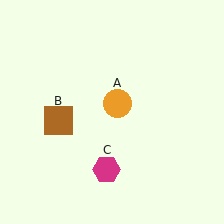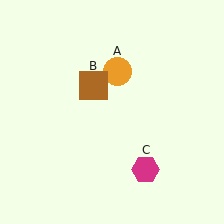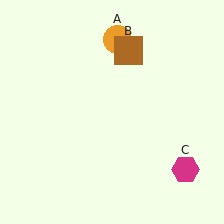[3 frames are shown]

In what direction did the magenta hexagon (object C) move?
The magenta hexagon (object C) moved right.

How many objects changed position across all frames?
3 objects changed position: orange circle (object A), brown square (object B), magenta hexagon (object C).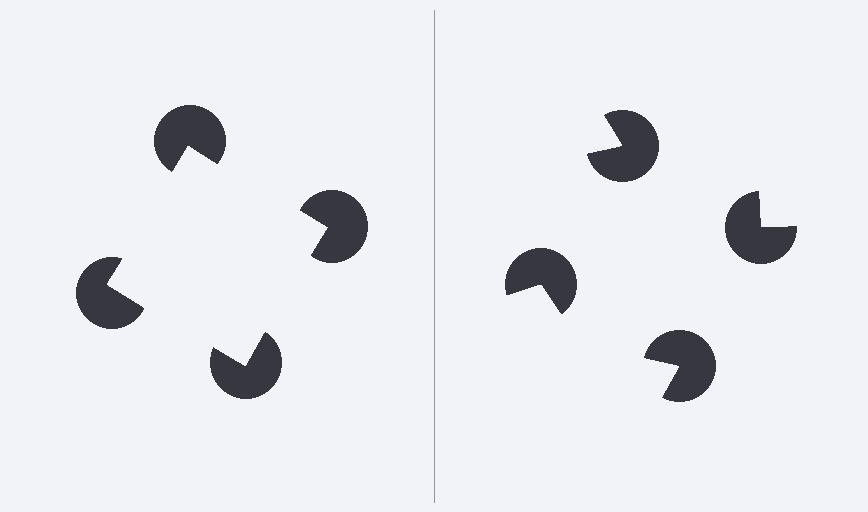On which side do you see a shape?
An illusory square appears on the left side. On the right side the wedge cuts are rotated, so no coherent shape forms.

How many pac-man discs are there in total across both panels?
8 — 4 on each side.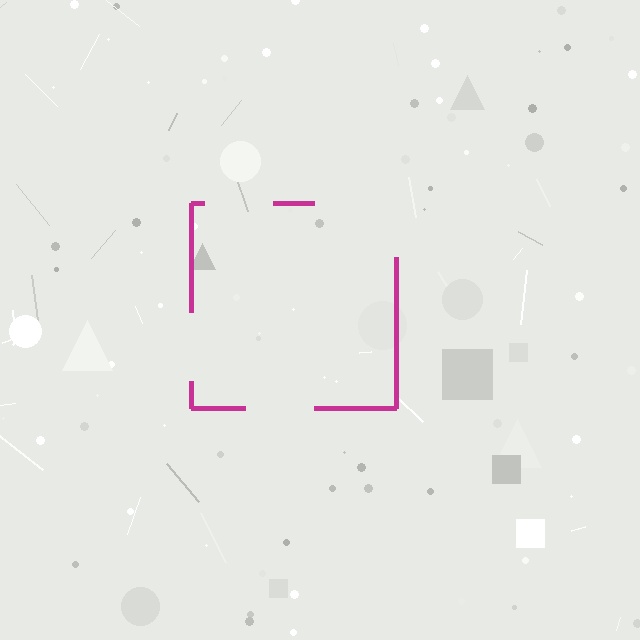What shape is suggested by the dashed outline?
The dashed outline suggests a square.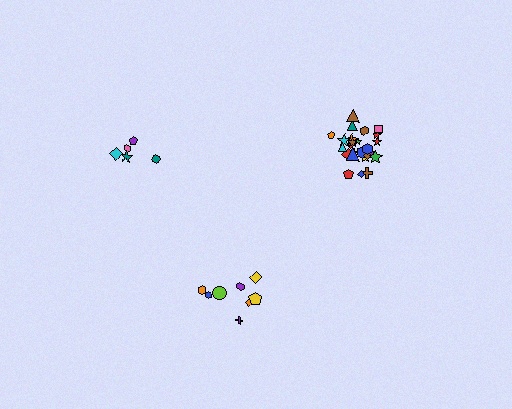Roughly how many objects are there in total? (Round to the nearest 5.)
Roughly 40 objects in total.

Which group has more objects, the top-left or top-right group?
The top-right group.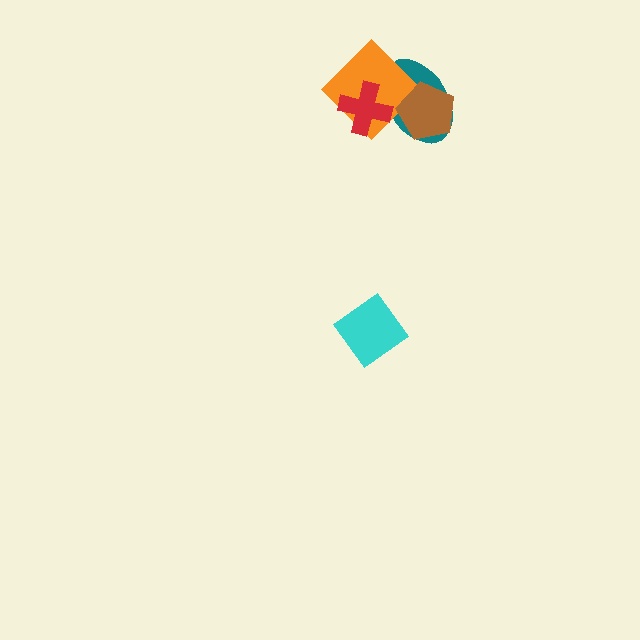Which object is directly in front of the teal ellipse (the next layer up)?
The orange diamond is directly in front of the teal ellipse.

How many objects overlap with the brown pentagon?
2 objects overlap with the brown pentagon.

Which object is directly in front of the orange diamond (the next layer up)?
The brown pentagon is directly in front of the orange diamond.